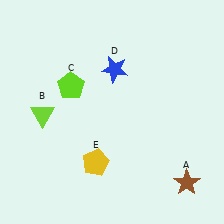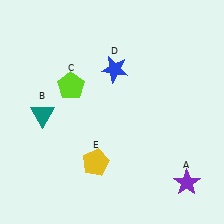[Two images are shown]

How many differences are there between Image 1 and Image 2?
There are 2 differences between the two images.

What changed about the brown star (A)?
In Image 1, A is brown. In Image 2, it changed to purple.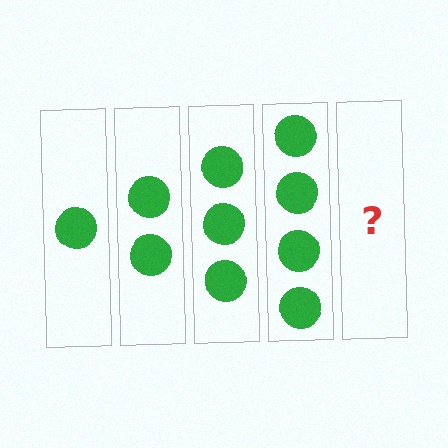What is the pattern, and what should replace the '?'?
The pattern is that each step adds one more circle. The '?' should be 5 circles.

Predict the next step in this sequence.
The next step is 5 circles.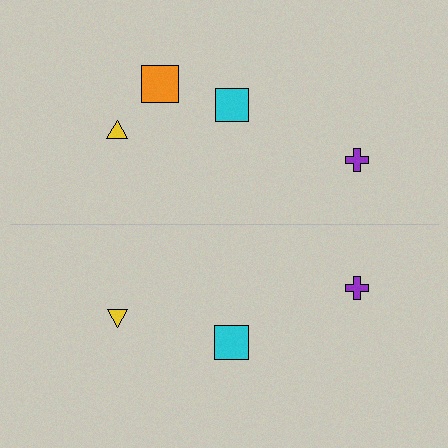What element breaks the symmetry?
A orange square is missing from the bottom side.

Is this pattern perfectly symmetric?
No, the pattern is not perfectly symmetric. A orange square is missing from the bottom side.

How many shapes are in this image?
There are 7 shapes in this image.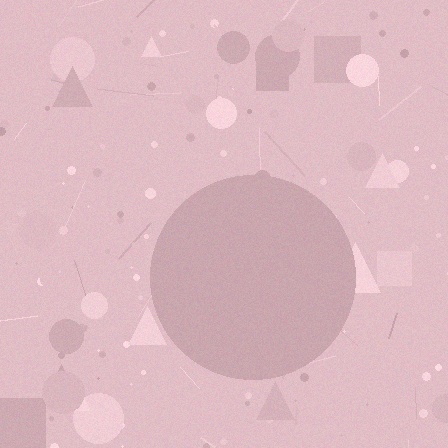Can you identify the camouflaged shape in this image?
The camouflaged shape is a circle.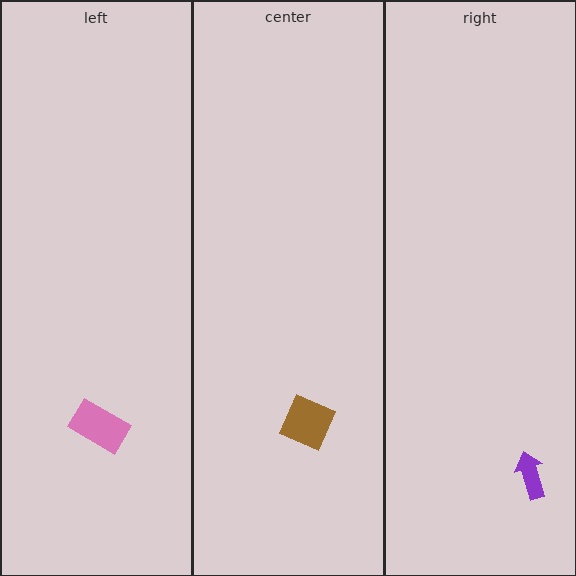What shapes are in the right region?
The purple arrow.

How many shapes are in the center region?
1.